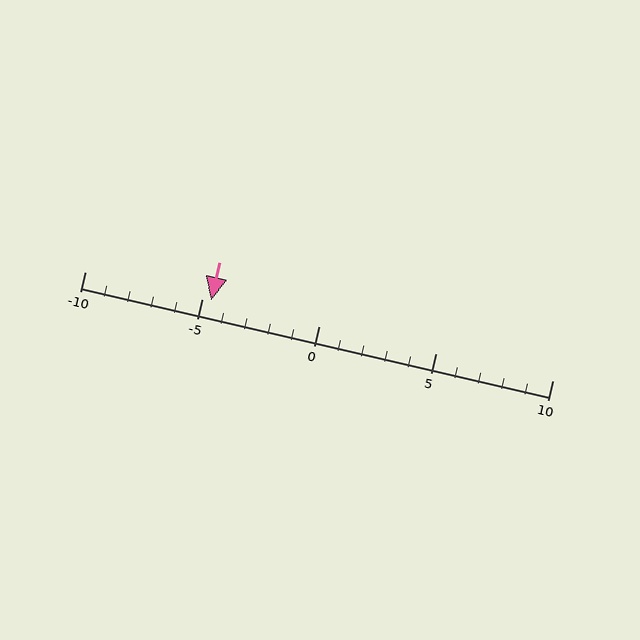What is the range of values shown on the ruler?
The ruler shows values from -10 to 10.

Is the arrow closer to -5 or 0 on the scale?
The arrow is closer to -5.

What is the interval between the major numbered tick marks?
The major tick marks are spaced 5 units apart.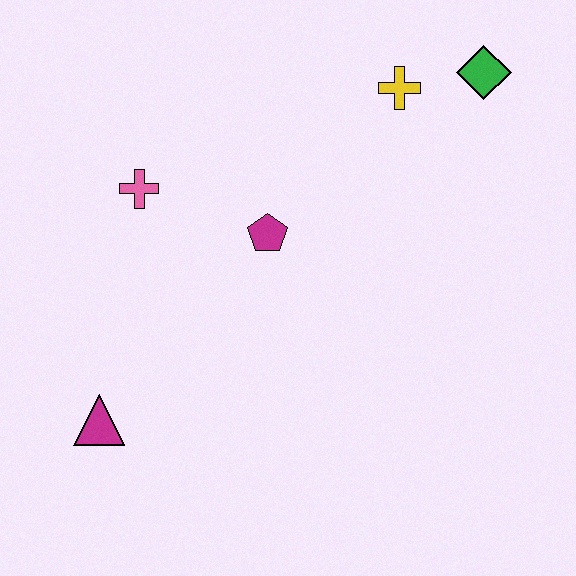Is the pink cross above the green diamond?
No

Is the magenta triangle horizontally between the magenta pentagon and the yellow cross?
No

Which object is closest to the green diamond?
The yellow cross is closest to the green diamond.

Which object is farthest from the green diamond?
The magenta triangle is farthest from the green diamond.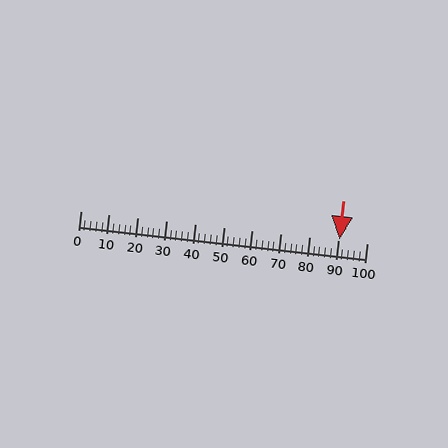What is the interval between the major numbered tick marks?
The major tick marks are spaced 10 units apart.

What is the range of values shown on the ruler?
The ruler shows values from 0 to 100.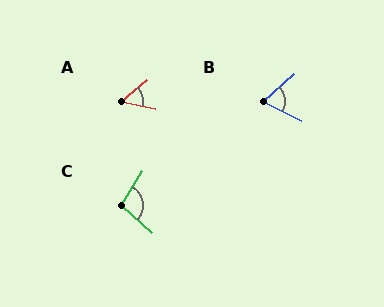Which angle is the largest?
C, at approximately 100 degrees.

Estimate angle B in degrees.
Approximately 68 degrees.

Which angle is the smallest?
A, at approximately 51 degrees.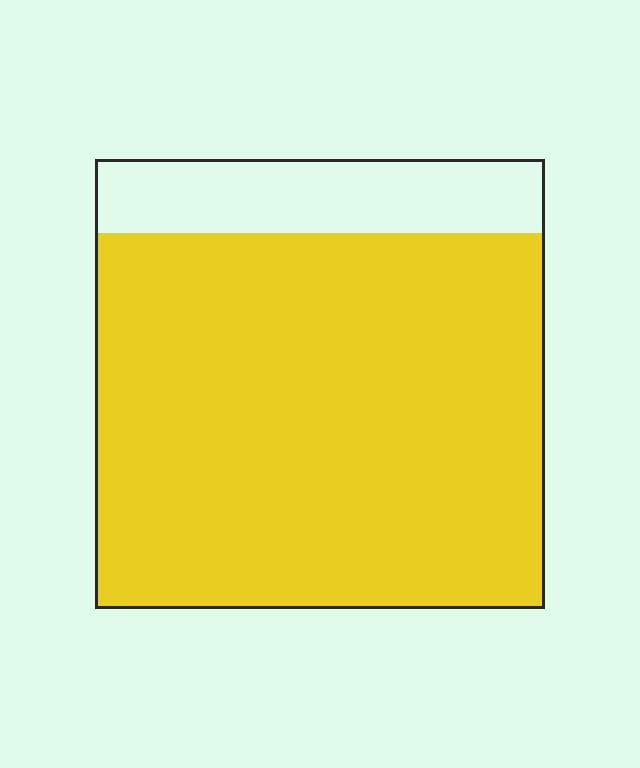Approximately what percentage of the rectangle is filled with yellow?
Approximately 85%.